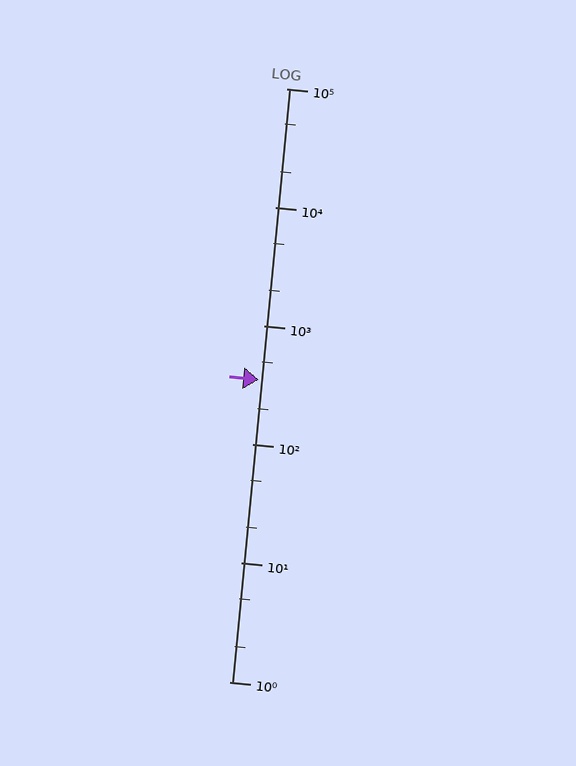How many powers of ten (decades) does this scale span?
The scale spans 5 decades, from 1 to 100000.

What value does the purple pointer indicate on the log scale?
The pointer indicates approximately 350.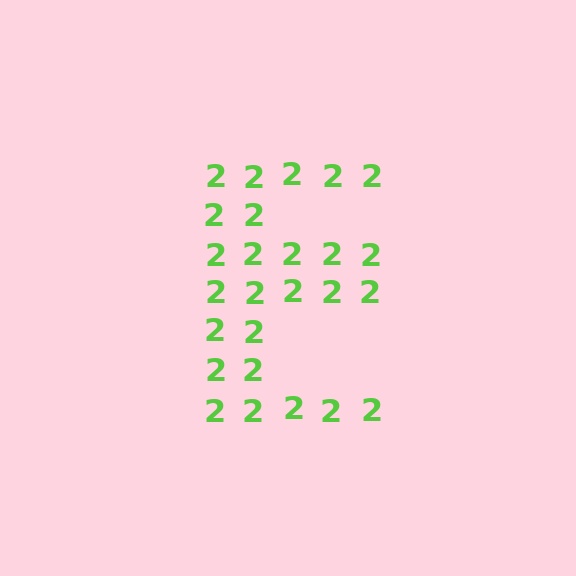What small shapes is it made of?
It is made of small digit 2's.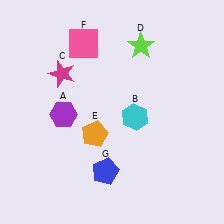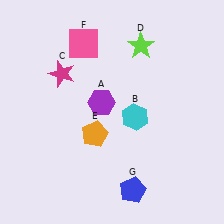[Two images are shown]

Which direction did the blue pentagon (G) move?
The blue pentagon (G) moved right.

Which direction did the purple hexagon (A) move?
The purple hexagon (A) moved right.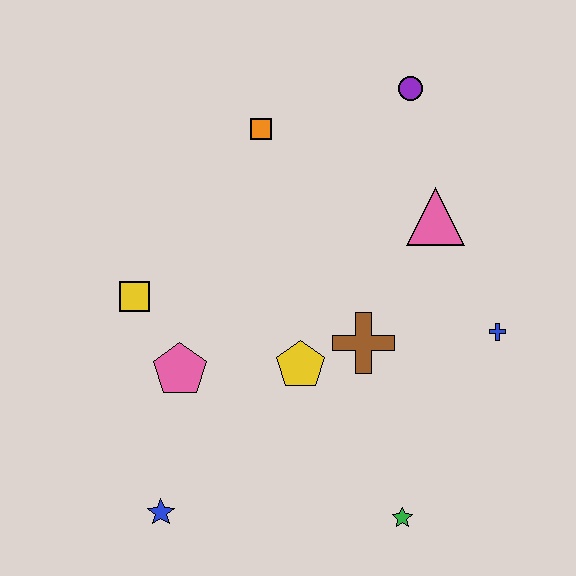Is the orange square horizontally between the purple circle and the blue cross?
No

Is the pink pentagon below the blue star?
No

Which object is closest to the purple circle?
The pink triangle is closest to the purple circle.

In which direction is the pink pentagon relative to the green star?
The pink pentagon is to the left of the green star.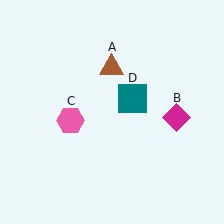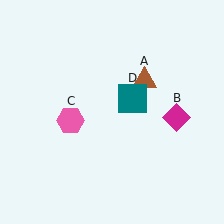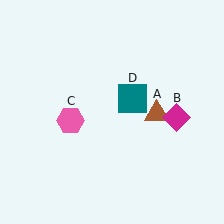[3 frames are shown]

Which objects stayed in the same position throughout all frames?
Magenta diamond (object B) and pink hexagon (object C) and teal square (object D) remained stationary.